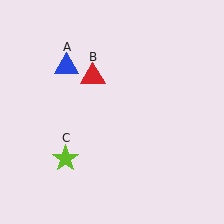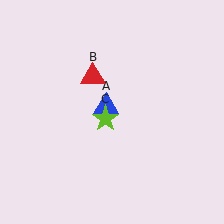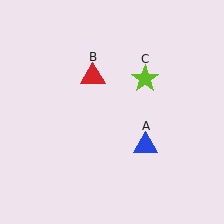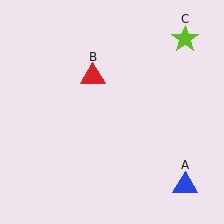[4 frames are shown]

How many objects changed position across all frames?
2 objects changed position: blue triangle (object A), lime star (object C).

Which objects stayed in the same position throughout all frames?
Red triangle (object B) remained stationary.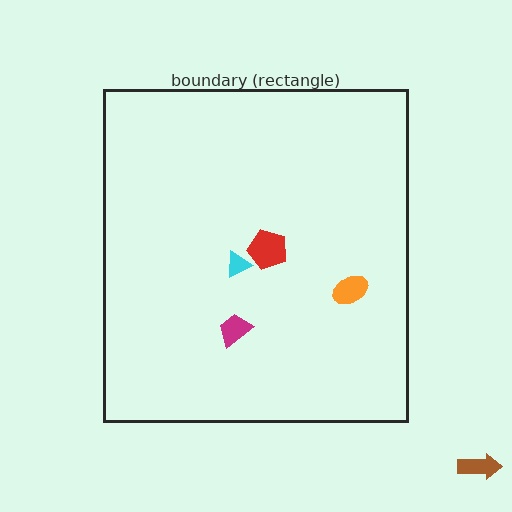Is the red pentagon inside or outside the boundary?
Inside.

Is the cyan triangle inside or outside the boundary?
Inside.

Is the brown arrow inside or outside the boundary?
Outside.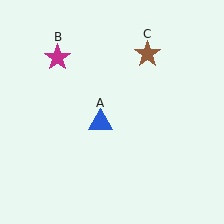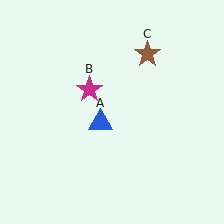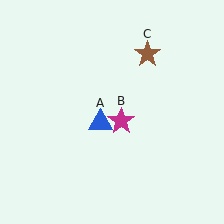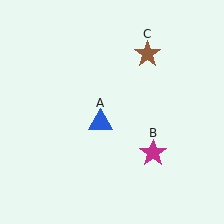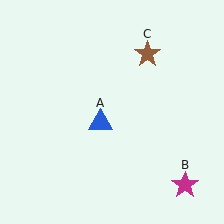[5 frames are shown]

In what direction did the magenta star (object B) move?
The magenta star (object B) moved down and to the right.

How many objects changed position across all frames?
1 object changed position: magenta star (object B).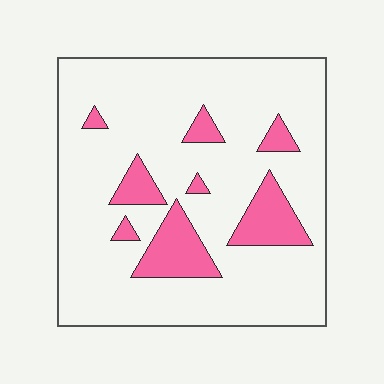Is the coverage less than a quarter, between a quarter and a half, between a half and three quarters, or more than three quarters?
Less than a quarter.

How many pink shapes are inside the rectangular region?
8.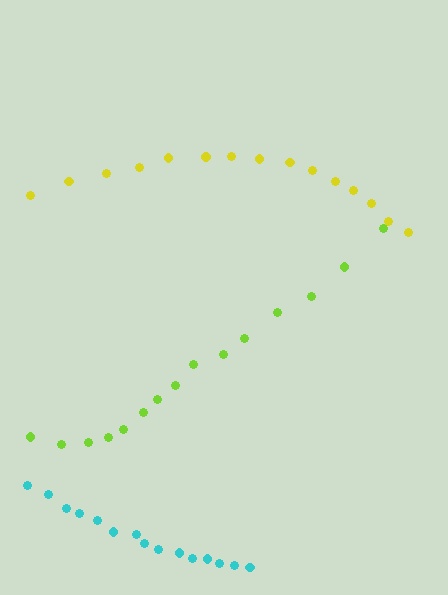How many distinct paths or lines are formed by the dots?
There are 3 distinct paths.